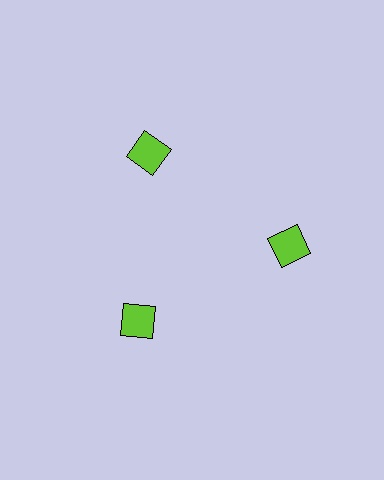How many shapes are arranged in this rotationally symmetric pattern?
There are 3 shapes, arranged in 3 groups of 1.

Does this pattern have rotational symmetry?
Yes, this pattern has 3-fold rotational symmetry. It looks the same after rotating 120 degrees around the center.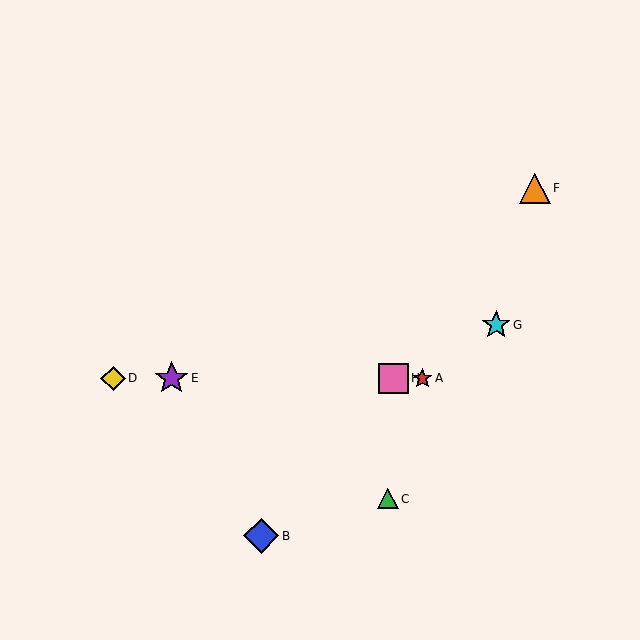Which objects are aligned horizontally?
Objects A, D, E, H are aligned horizontally.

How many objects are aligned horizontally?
4 objects (A, D, E, H) are aligned horizontally.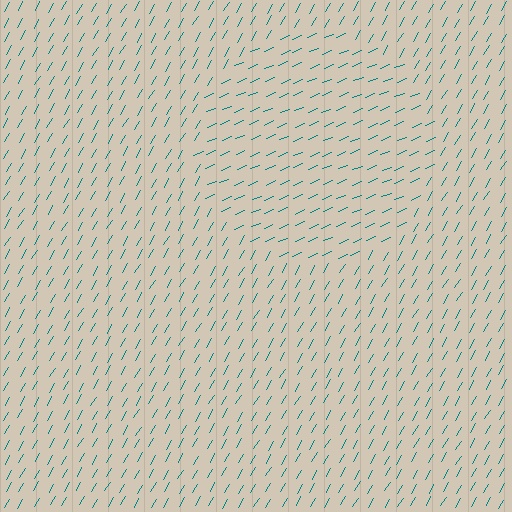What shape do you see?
I see a circle.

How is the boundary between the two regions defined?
The boundary is defined purely by a change in line orientation (approximately 37 degrees difference). All lines are the same color and thickness.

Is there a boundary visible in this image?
Yes, there is a texture boundary formed by a change in line orientation.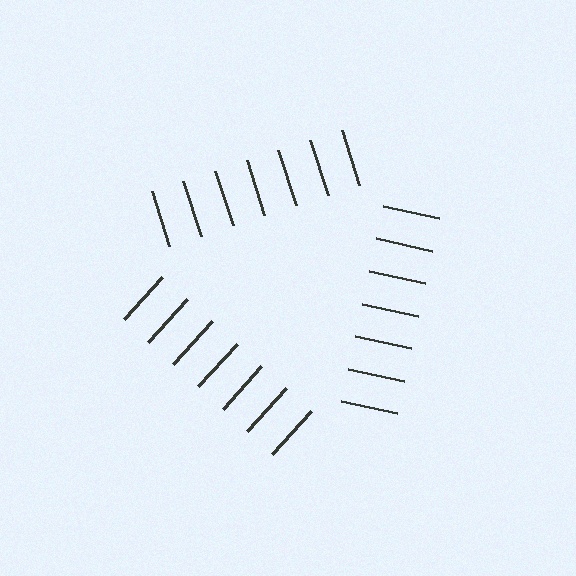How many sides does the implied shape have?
3 sides — the line-ends trace a triangle.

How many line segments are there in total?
21 — 7 along each of the 3 edges.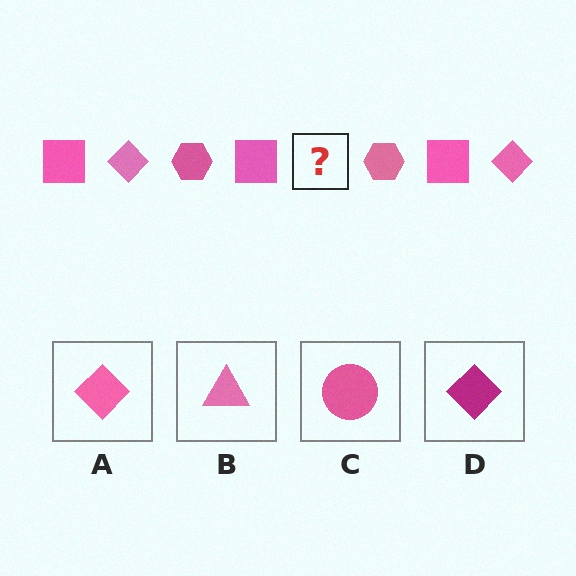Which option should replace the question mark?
Option A.